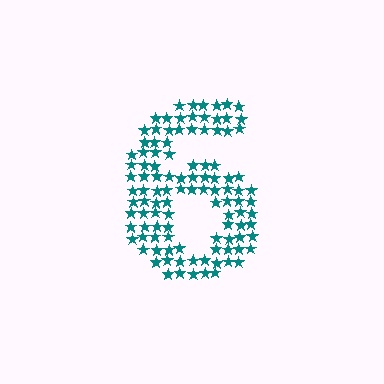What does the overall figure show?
The overall figure shows the digit 6.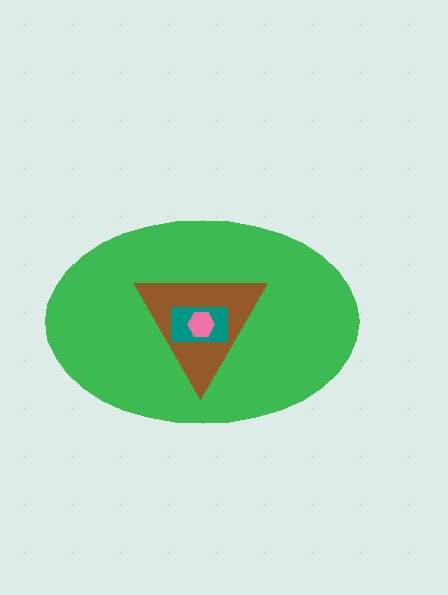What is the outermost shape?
The green ellipse.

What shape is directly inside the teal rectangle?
The pink hexagon.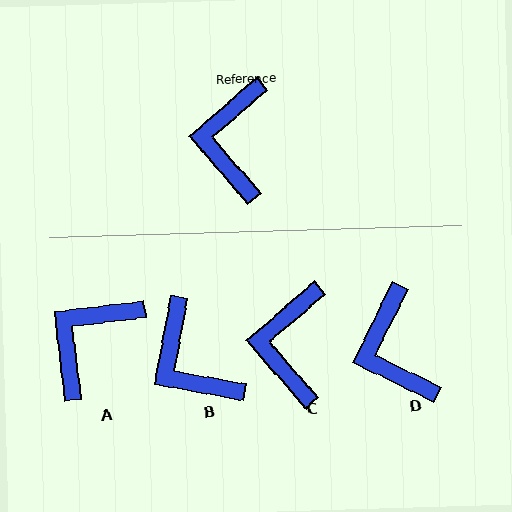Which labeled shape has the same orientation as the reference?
C.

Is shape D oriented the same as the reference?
No, it is off by about 22 degrees.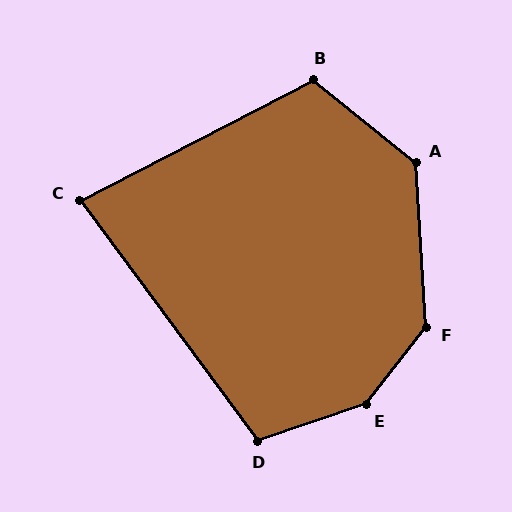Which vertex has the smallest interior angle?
C, at approximately 81 degrees.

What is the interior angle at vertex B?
Approximately 114 degrees (obtuse).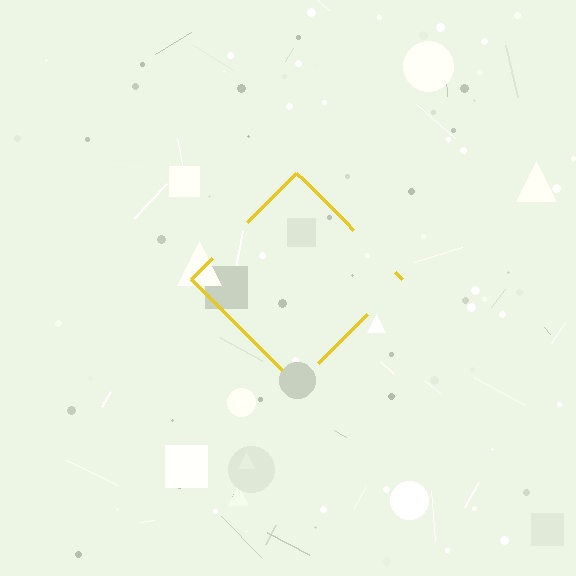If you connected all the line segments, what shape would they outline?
They would outline a diamond.